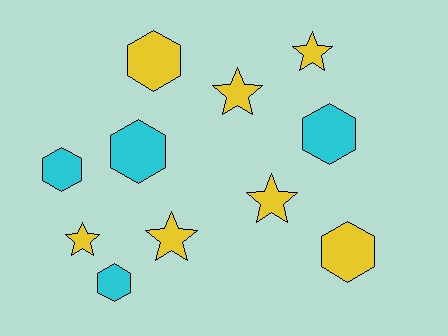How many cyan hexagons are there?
There are 4 cyan hexagons.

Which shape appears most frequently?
Hexagon, with 6 objects.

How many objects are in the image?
There are 11 objects.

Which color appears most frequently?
Yellow, with 7 objects.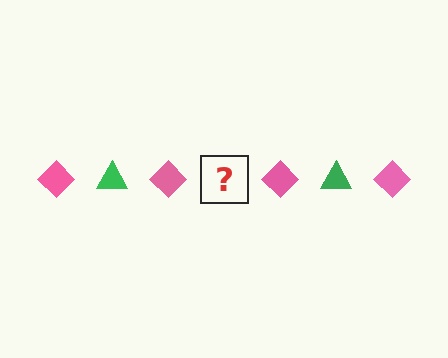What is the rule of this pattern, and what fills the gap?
The rule is that the pattern alternates between pink diamond and green triangle. The gap should be filled with a green triangle.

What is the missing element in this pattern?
The missing element is a green triangle.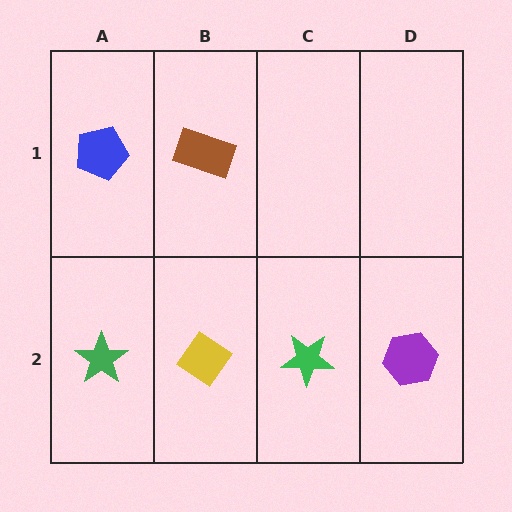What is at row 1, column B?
A brown rectangle.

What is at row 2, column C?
A green star.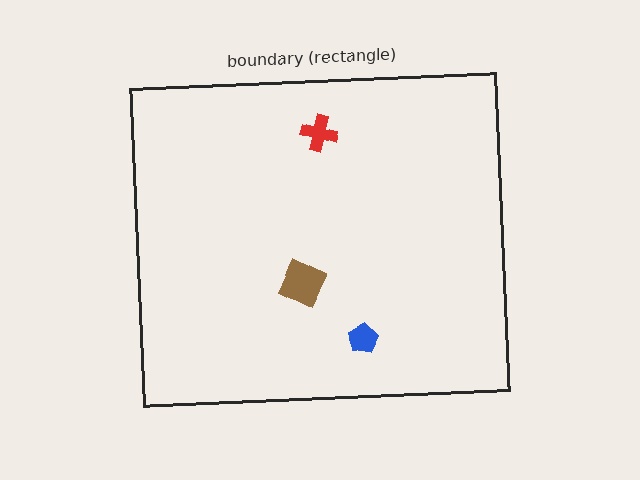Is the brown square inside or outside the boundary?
Inside.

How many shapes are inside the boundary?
3 inside, 0 outside.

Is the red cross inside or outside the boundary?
Inside.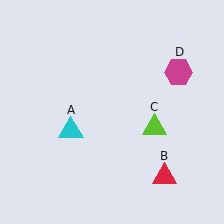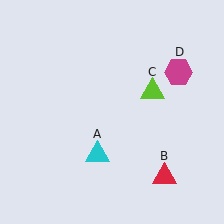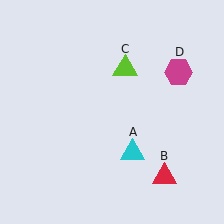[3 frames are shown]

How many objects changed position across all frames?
2 objects changed position: cyan triangle (object A), lime triangle (object C).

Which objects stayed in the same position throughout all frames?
Red triangle (object B) and magenta hexagon (object D) remained stationary.